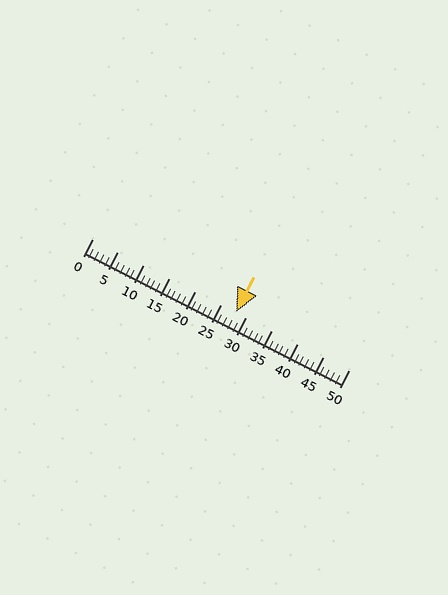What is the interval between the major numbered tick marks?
The major tick marks are spaced 5 units apart.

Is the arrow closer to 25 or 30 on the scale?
The arrow is closer to 30.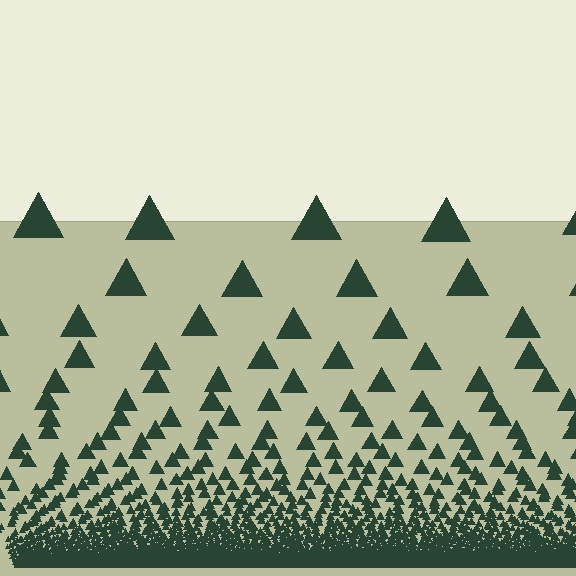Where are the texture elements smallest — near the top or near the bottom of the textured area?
Near the bottom.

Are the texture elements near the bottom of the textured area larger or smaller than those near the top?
Smaller. The gradient is inverted — elements near the bottom are smaller and denser.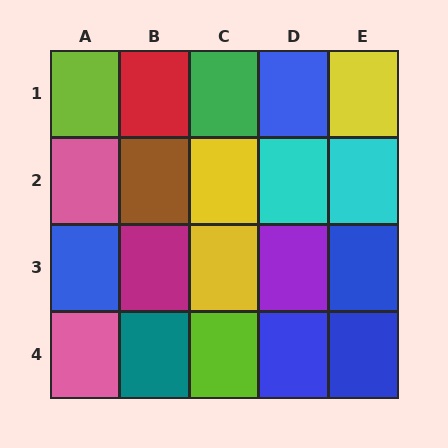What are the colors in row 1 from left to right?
Lime, red, green, blue, yellow.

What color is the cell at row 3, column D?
Purple.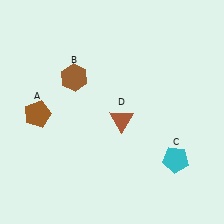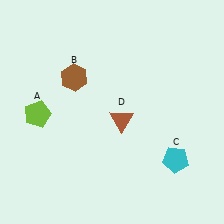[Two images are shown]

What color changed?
The pentagon (A) changed from brown in Image 1 to lime in Image 2.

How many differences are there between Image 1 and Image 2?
There is 1 difference between the two images.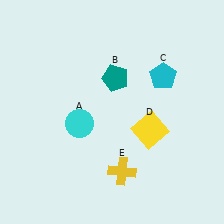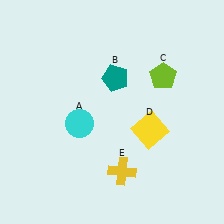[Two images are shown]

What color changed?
The pentagon (C) changed from cyan in Image 1 to lime in Image 2.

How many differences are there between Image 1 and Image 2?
There is 1 difference between the two images.